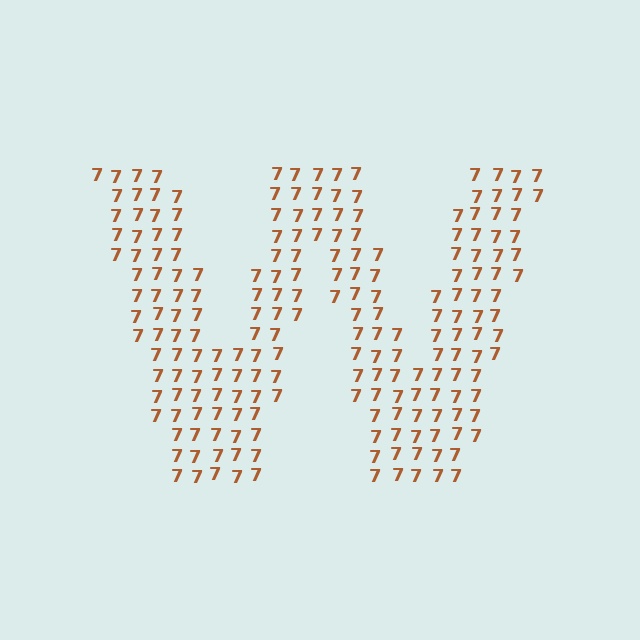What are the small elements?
The small elements are digit 7's.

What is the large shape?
The large shape is the letter W.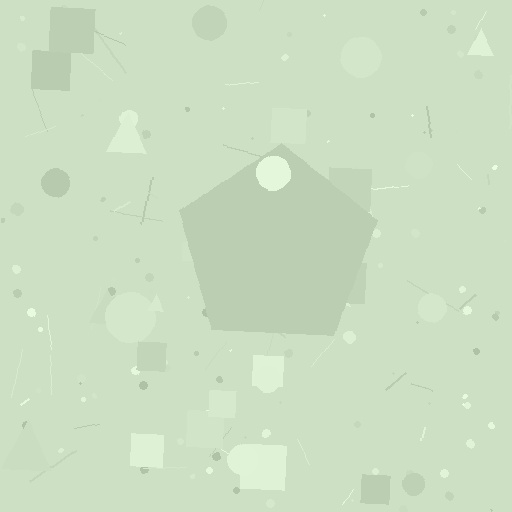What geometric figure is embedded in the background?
A pentagon is embedded in the background.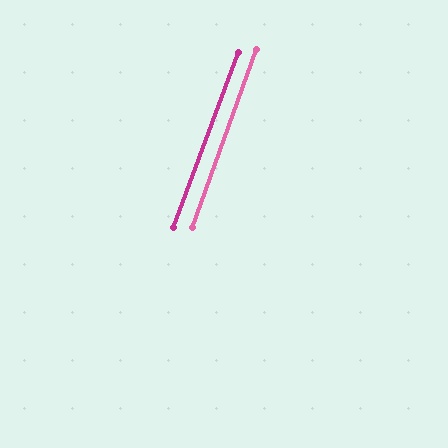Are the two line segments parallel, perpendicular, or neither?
Parallel — their directions differ by only 0.7°.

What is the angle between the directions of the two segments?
Approximately 1 degree.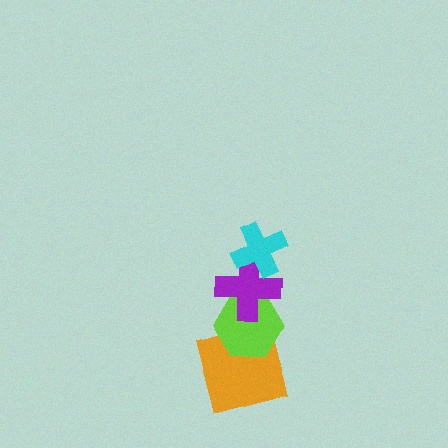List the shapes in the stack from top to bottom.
From top to bottom: the cyan cross, the purple cross, the lime hexagon, the orange square.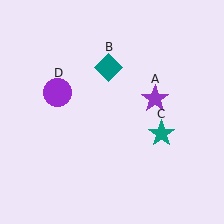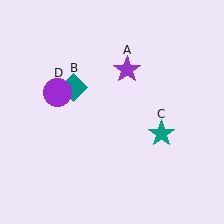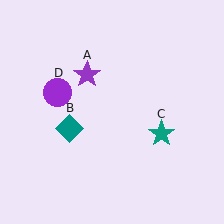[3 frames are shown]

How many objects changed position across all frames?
2 objects changed position: purple star (object A), teal diamond (object B).